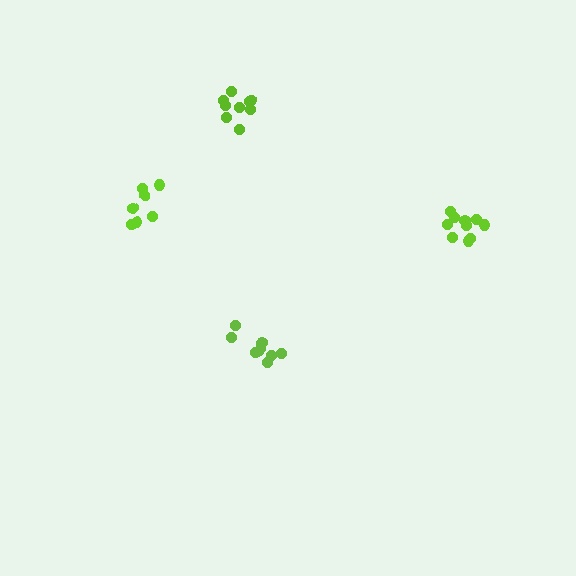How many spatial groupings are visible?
There are 4 spatial groupings.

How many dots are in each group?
Group 1: 9 dots, Group 2: 10 dots, Group 3: 9 dots, Group 4: 7 dots (35 total).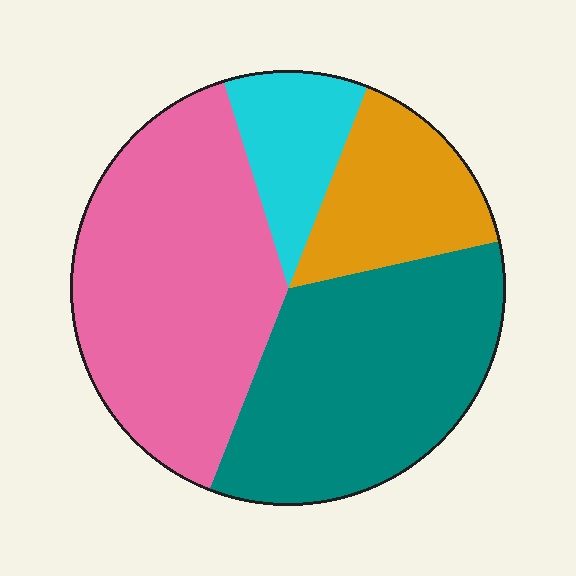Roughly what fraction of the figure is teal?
Teal takes up between a quarter and a half of the figure.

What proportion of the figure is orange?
Orange covers around 15% of the figure.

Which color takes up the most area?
Pink, at roughly 40%.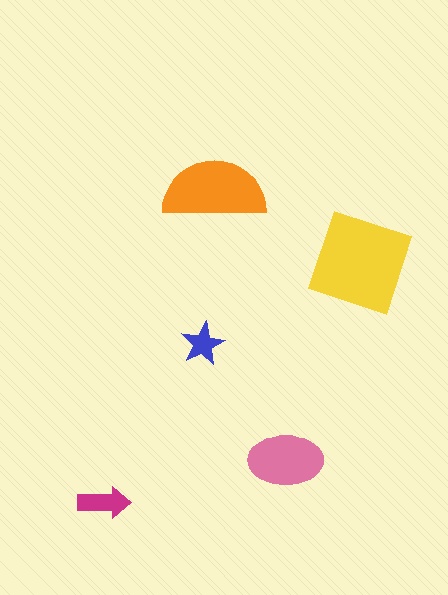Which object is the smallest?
The blue star.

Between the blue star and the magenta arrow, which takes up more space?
The magenta arrow.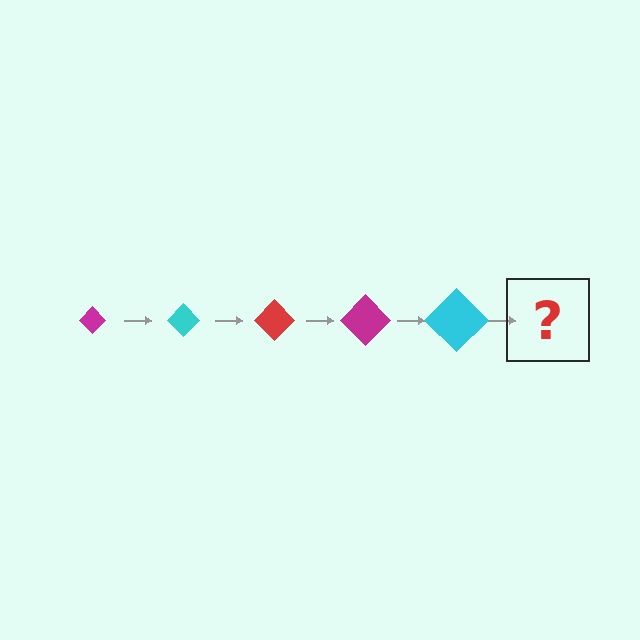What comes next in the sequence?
The next element should be a red diamond, larger than the previous one.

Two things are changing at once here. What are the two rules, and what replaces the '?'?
The two rules are that the diamond grows larger each step and the color cycles through magenta, cyan, and red. The '?' should be a red diamond, larger than the previous one.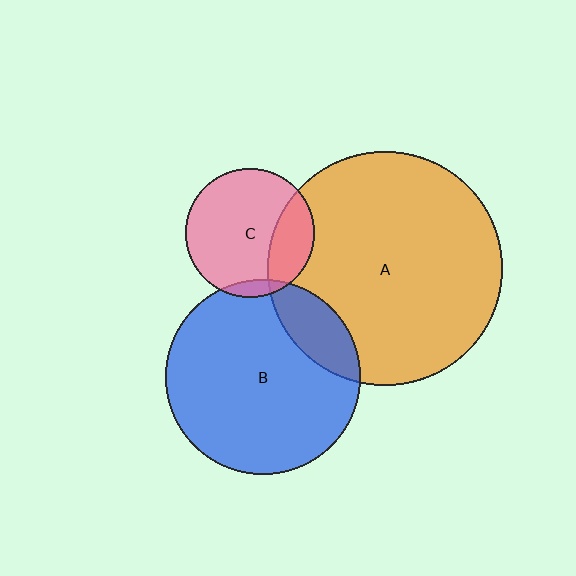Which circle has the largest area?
Circle A (orange).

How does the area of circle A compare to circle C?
Approximately 3.3 times.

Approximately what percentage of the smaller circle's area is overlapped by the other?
Approximately 15%.